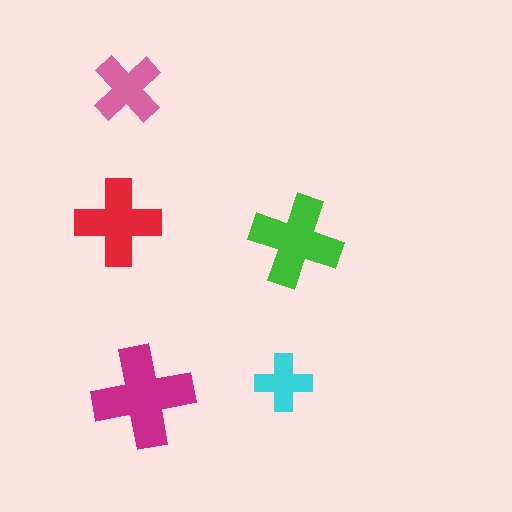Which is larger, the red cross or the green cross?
The green one.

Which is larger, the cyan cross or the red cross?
The red one.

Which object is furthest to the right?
The green cross is rightmost.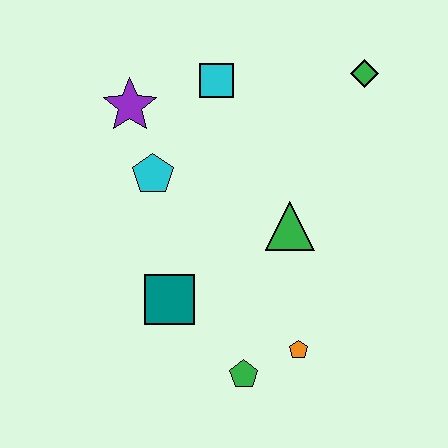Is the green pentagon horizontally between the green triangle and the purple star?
Yes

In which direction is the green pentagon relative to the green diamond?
The green pentagon is below the green diamond.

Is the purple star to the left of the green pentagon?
Yes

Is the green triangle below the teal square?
No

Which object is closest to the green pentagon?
The orange pentagon is closest to the green pentagon.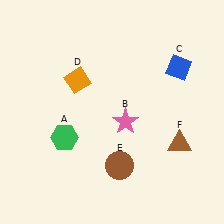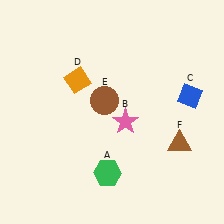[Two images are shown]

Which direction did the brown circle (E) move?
The brown circle (E) moved up.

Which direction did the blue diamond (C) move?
The blue diamond (C) moved down.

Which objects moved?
The objects that moved are: the green hexagon (A), the blue diamond (C), the brown circle (E).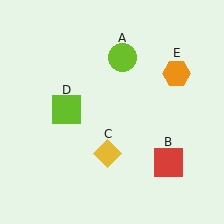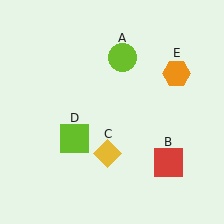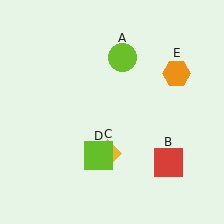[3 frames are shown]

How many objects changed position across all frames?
1 object changed position: lime square (object D).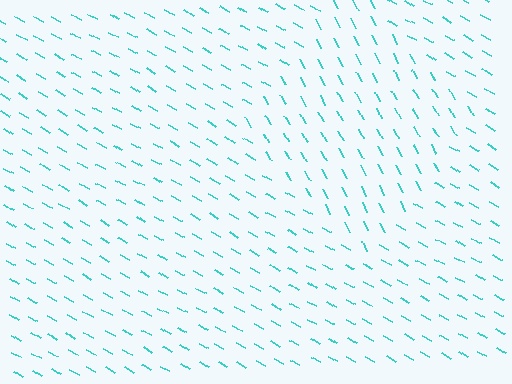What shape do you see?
I see a diamond.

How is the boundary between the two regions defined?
The boundary is defined purely by a change in line orientation (approximately 33 degrees difference). All lines are the same color and thickness.